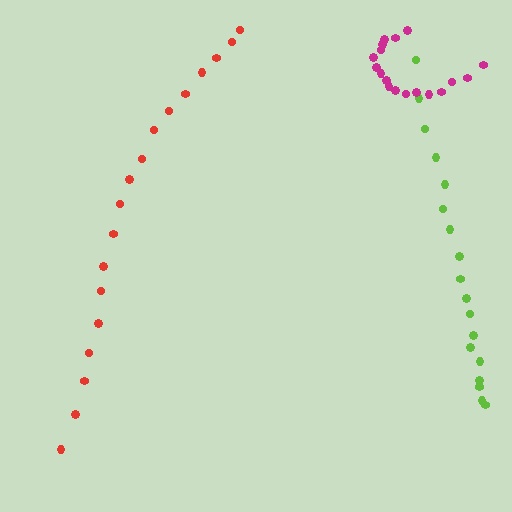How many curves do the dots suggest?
There are 3 distinct paths.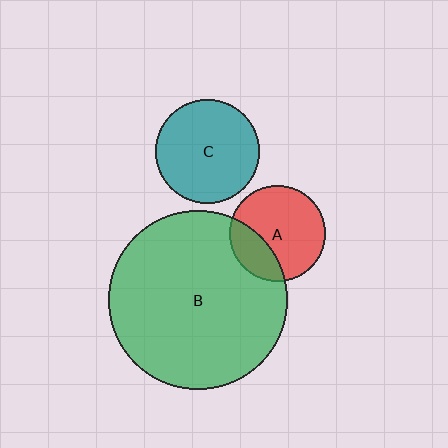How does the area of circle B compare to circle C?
Approximately 3.0 times.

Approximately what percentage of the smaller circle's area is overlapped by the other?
Approximately 25%.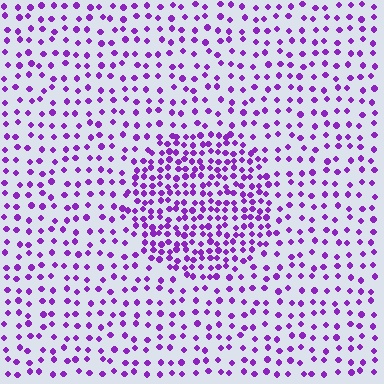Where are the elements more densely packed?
The elements are more densely packed inside the circle boundary.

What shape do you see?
I see a circle.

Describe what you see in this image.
The image contains small purple elements arranged at two different densities. A circle-shaped region is visible where the elements are more densely packed than the surrounding area.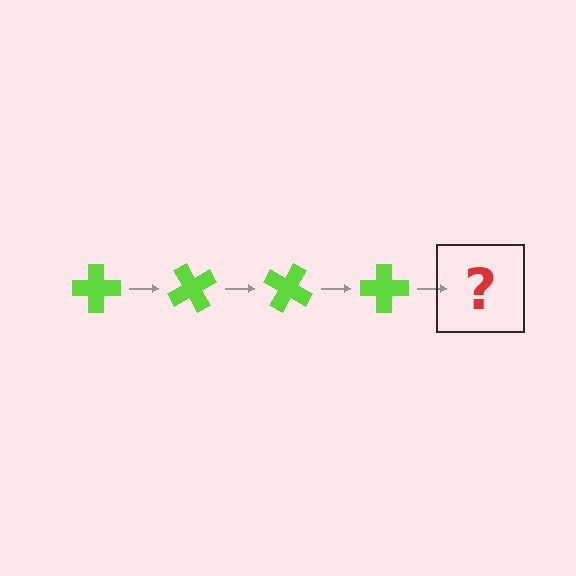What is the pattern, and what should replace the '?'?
The pattern is that the cross rotates 60 degrees each step. The '?' should be a lime cross rotated 240 degrees.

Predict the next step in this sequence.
The next step is a lime cross rotated 240 degrees.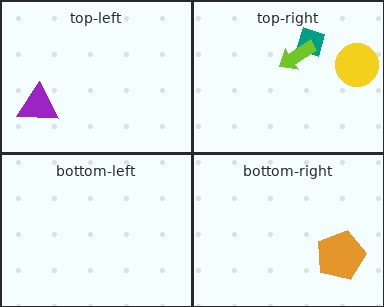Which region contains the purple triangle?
The top-left region.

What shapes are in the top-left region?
The purple triangle.